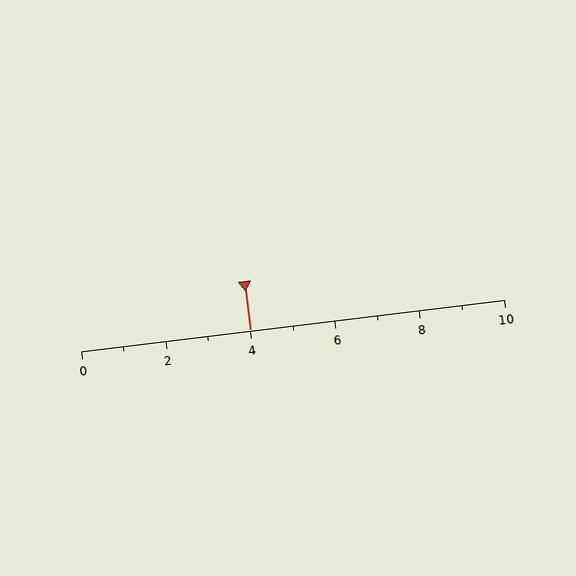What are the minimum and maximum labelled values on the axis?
The axis runs from 0 to 10.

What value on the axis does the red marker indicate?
The marker indicates approximately 4.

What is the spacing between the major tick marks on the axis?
The major ticks are spaced 2 apart.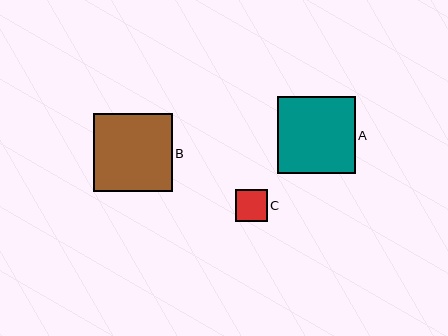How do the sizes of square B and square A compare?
Square B and square A are approximately the same size.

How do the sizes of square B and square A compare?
Square B and square A are approximately the same size.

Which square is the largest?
Square B is the largest with a size of approximately 79 pixels.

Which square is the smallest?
Square C is the smallest with a size of approximately 32 pixels.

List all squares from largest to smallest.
From largest to smallest: B, A, C.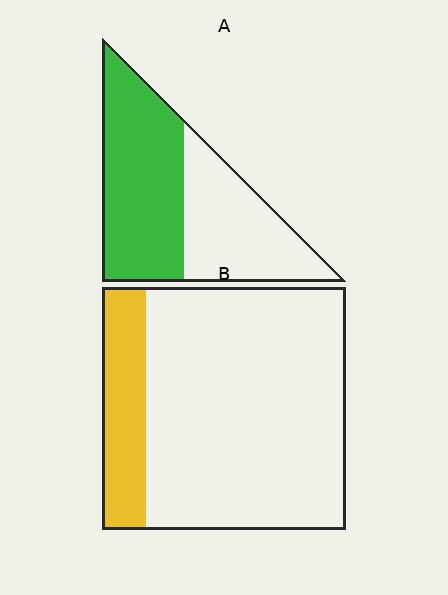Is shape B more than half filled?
No.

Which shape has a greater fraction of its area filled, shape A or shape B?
Shape A.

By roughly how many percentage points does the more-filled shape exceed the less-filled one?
By roughly 40 percentage points (A over B).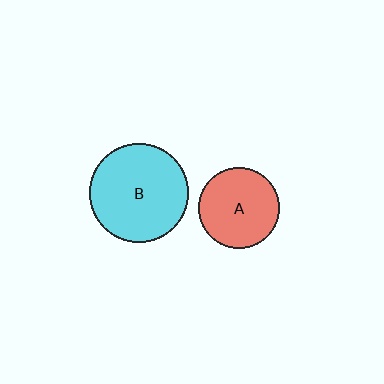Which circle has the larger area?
Circle B (cyan).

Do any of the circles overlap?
No, none of the circles overlap.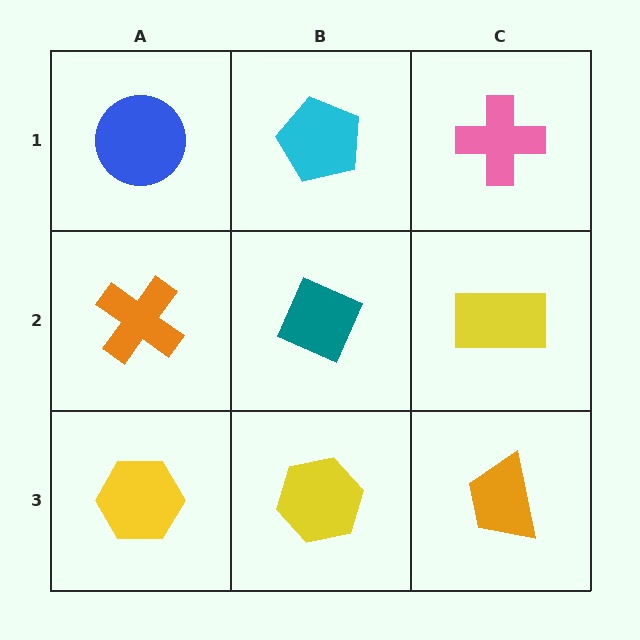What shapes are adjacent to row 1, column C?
A yellow rectangle (row 2, column C), a cyan pentagon (row 1, column B).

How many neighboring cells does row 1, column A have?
2.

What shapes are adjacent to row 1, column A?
An orange cross (row 2, column A), a cyan pentagon (row 1, column B).